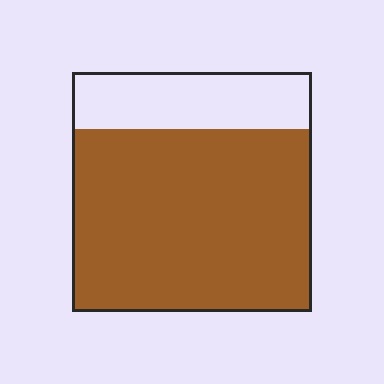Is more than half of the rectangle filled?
Yes.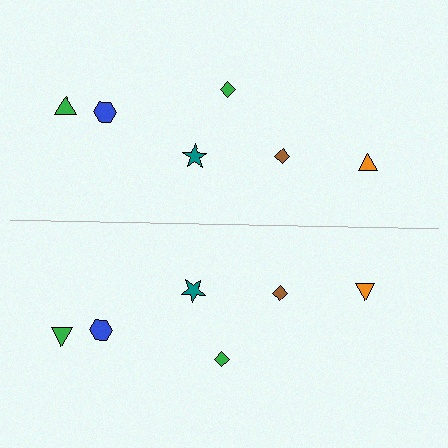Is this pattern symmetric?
Yes, this pattern has bilateral (reflection) symmetry.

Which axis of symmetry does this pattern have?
The pattern has a horizontal axis of symmetry running through the center of the image.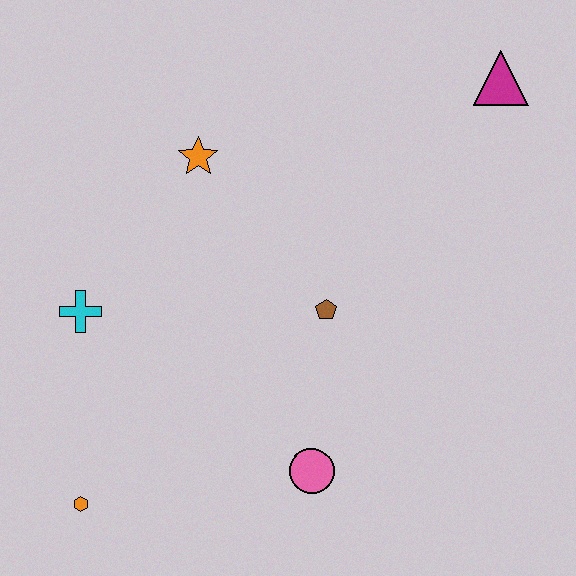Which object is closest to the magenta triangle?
The brown pentagon is closest to the magenta triangle.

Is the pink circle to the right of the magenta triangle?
No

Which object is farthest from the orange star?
The orange hexagon is farthest from the orange star.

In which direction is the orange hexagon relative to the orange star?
The orange hexagon is below the orange star.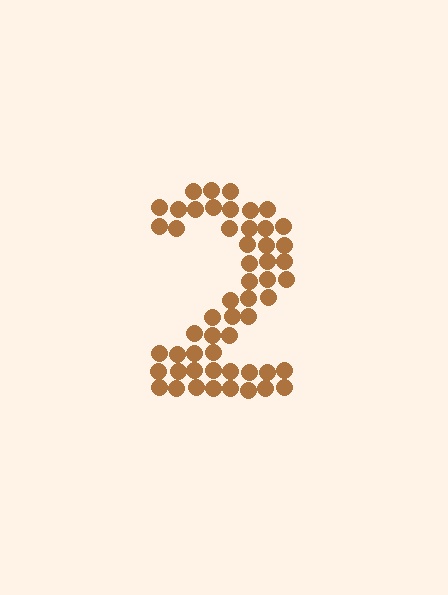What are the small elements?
The small elements are circles.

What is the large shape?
The large shape is the digit 2.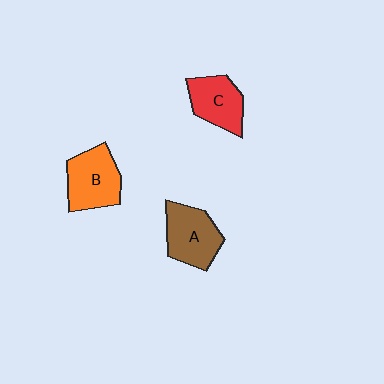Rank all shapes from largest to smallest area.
From largest to smallest: B (orange), A (brown), C (red).